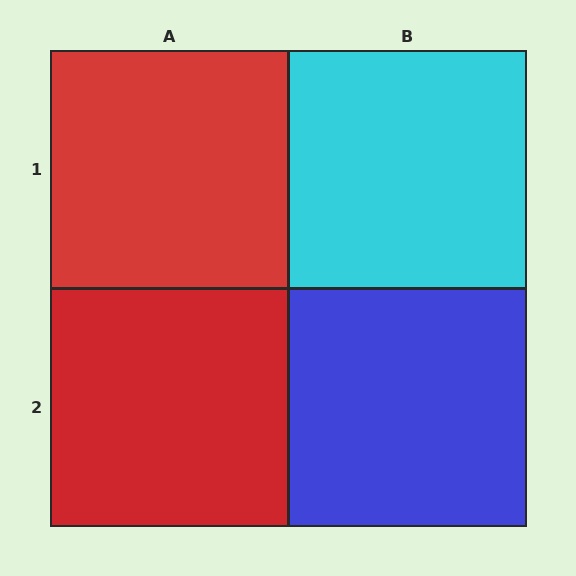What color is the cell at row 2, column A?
Red.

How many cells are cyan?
1 cell is cyan.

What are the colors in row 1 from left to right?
Red, cyan.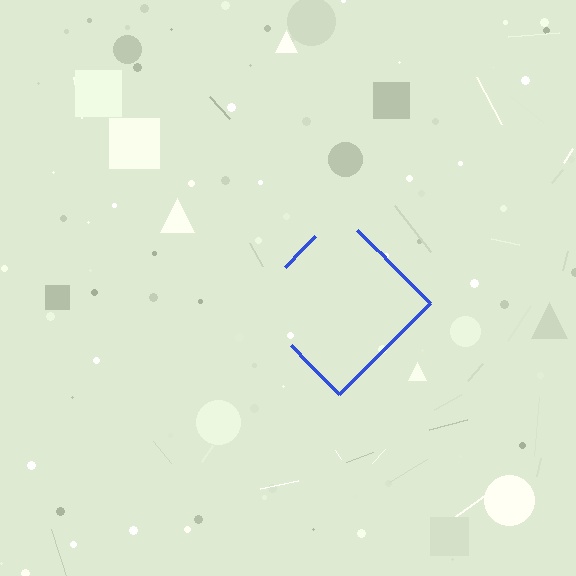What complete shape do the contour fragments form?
The contour fragments form a diamond.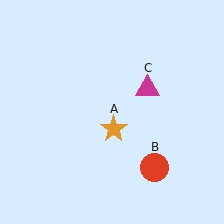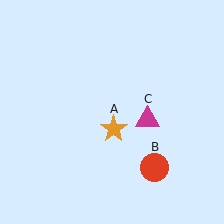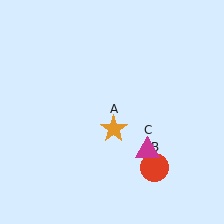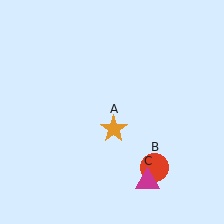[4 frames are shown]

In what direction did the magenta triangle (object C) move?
The magenta triangle (object C) moved down.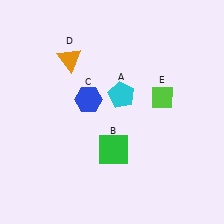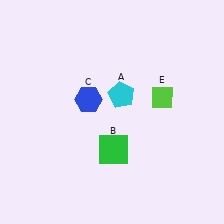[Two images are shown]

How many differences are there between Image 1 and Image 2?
There is 1 difference between the two images.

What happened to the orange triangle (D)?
The orange triangle (D) was removed in Image 2. It was in the top-left area of Image 1.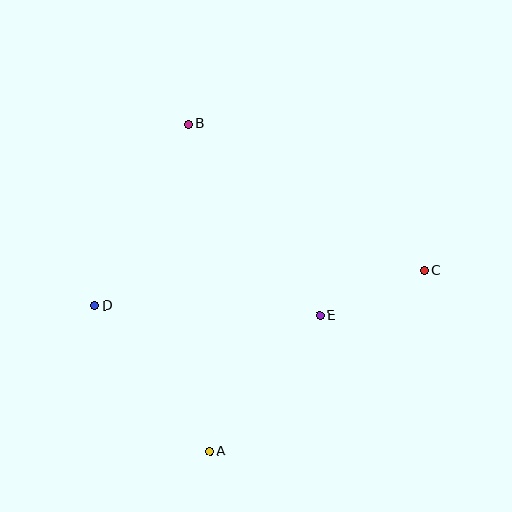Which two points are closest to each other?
Points C and E are closest to each other.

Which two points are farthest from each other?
Points C and D are farthest from each other.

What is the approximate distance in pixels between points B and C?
The distance between B and C is approximately 278 pixels.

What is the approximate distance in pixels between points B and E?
The distance between B and E is approximately 232 pixels.